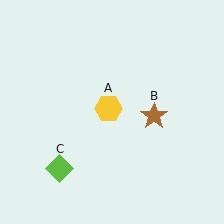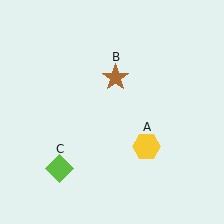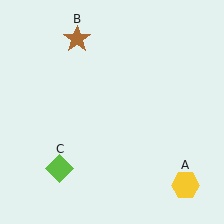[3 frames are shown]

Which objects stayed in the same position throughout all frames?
Lime diamond (object C) remained stationary.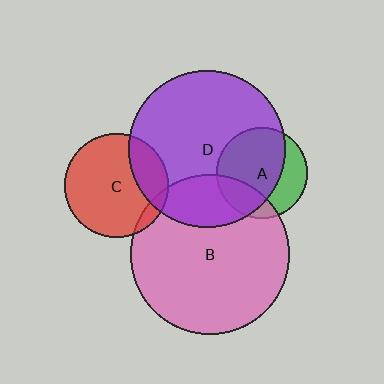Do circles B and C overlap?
Yes.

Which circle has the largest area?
Circle B (pink).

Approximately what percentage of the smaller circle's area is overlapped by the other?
Approximately 10%.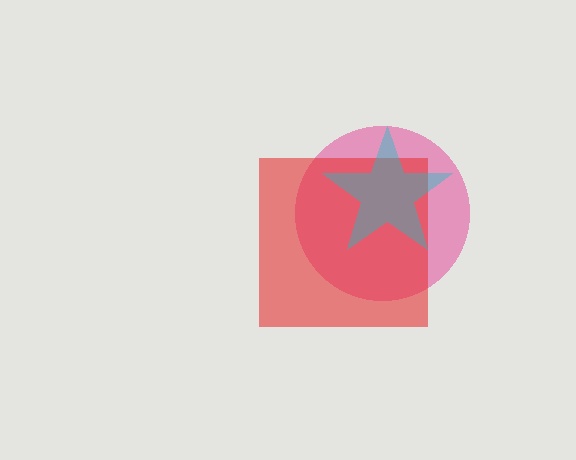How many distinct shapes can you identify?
There are 3 distinct shapes: a pink circle, a red square, a cyan star.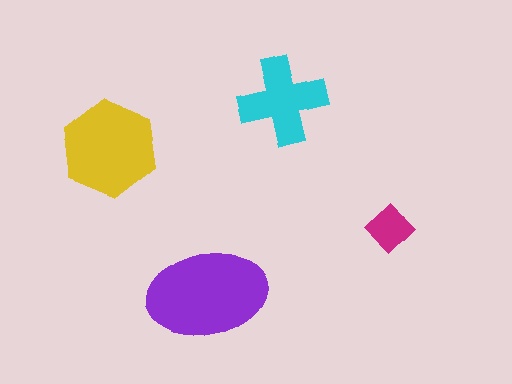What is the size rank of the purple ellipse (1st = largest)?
1st.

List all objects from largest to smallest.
The purple ellipse, the yellow hexagon, the cyan cross, the magenta diamond.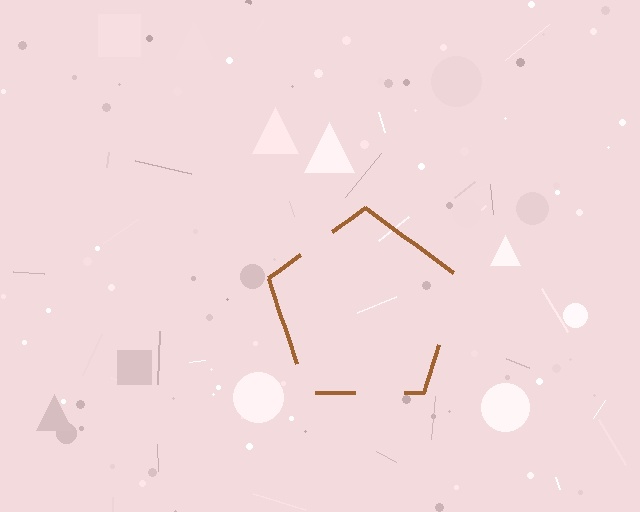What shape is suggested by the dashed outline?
The dashed outline suggests a pentagon.